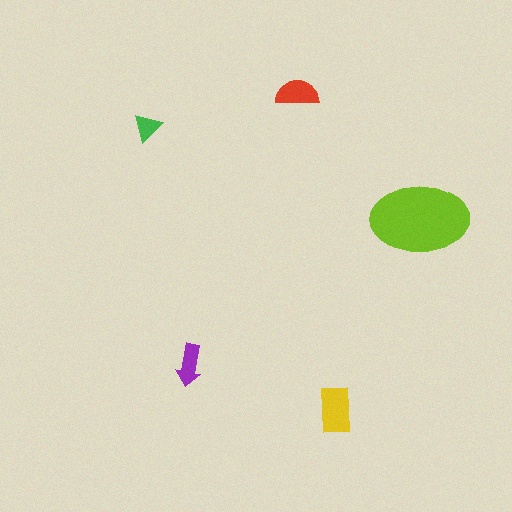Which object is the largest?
The lime ellipse.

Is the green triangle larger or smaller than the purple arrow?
Smaller.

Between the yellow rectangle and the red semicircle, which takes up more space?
The yellow rectangle.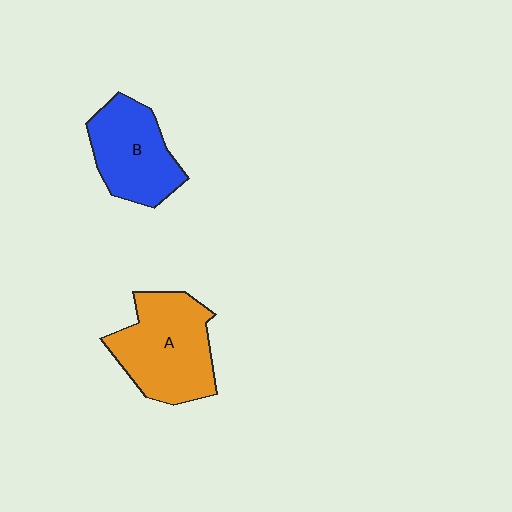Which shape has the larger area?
Shape A (orange).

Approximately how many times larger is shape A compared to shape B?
Approximately 1.2 times.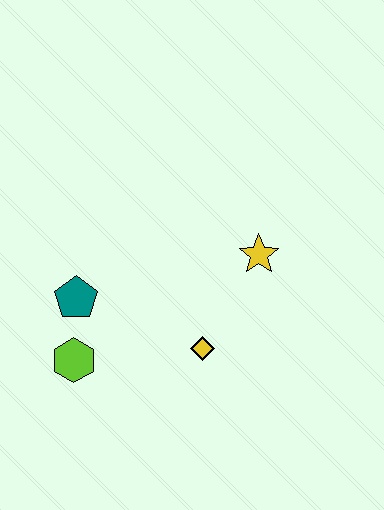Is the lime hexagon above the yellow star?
No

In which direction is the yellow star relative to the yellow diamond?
The yellow star is above the yellow diamond.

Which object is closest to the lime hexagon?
The teal pentagon is closest to the lime hexagon.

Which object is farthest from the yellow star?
The lime hexagon is farthest from the yellow star.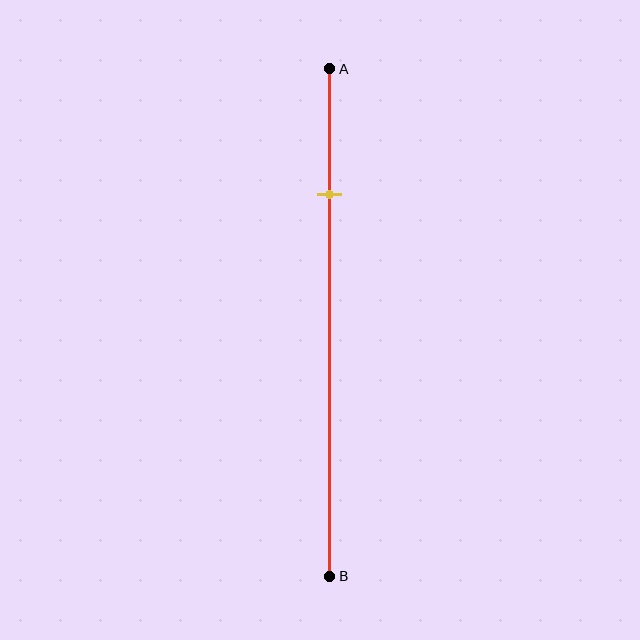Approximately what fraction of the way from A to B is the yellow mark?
The yellow mark is approximately 25% of the way from A to B.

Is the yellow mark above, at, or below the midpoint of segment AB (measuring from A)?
The yellow mark is above the midpoint of segment AB.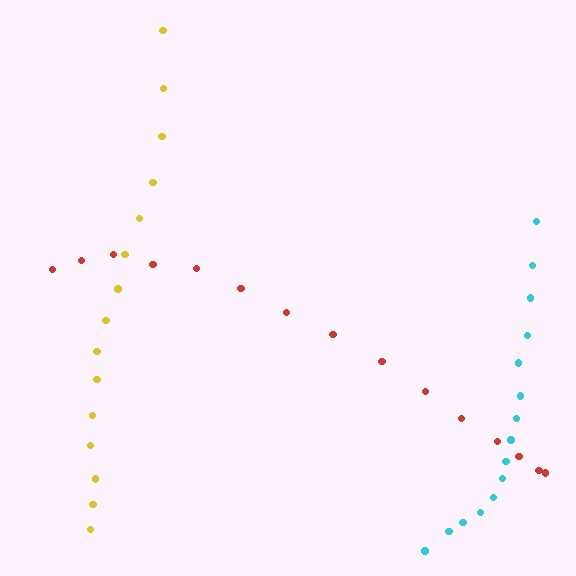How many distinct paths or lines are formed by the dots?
There are 3 distinct paths.